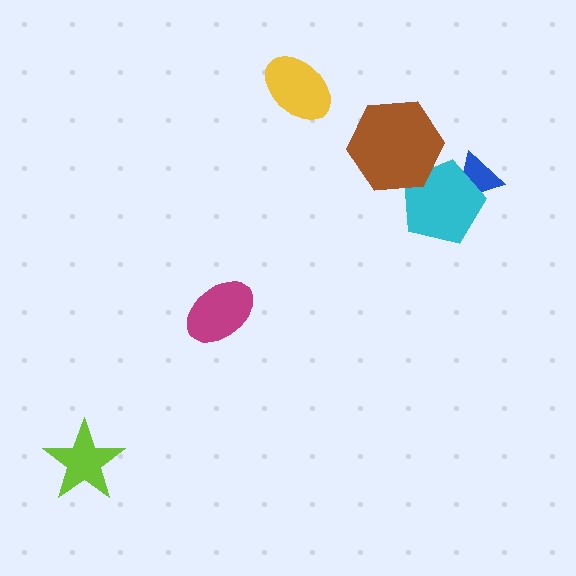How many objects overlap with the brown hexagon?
1 object overlaps with the brown hexagon.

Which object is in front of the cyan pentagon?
The brown hexagon is in front of the cyan pentagon.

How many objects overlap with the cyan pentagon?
2 objects overlap with the cyan pentagon.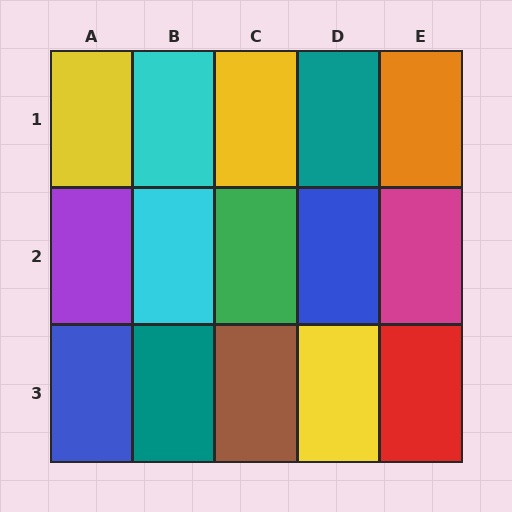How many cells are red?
1 cell is red.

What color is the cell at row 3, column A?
Blue.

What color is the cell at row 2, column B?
Cyan.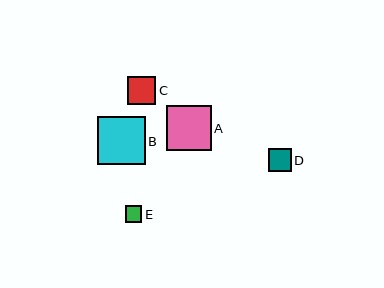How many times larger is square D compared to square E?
Square D is approximately 1.4 times the size of square E.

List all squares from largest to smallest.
From largest to smallest: B, A, C, D, E.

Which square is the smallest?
Square E is the smallest with a size of approximately 17 pixels.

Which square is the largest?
Square B is the largest with a size of approximately 48 pixels.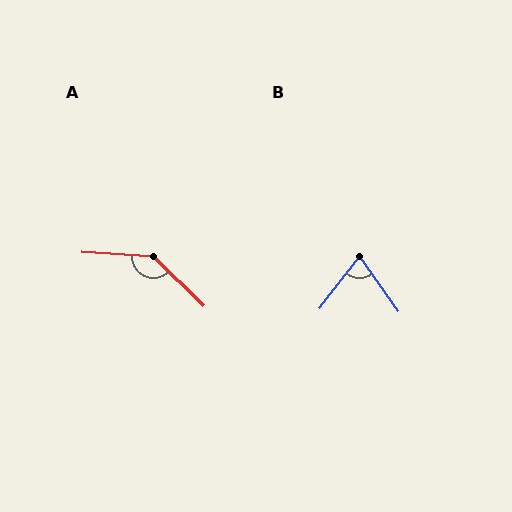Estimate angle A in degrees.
Approximately 139 degrees.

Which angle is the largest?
A, at approximately 139 degrees.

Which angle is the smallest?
B, at approximately 73 degrees.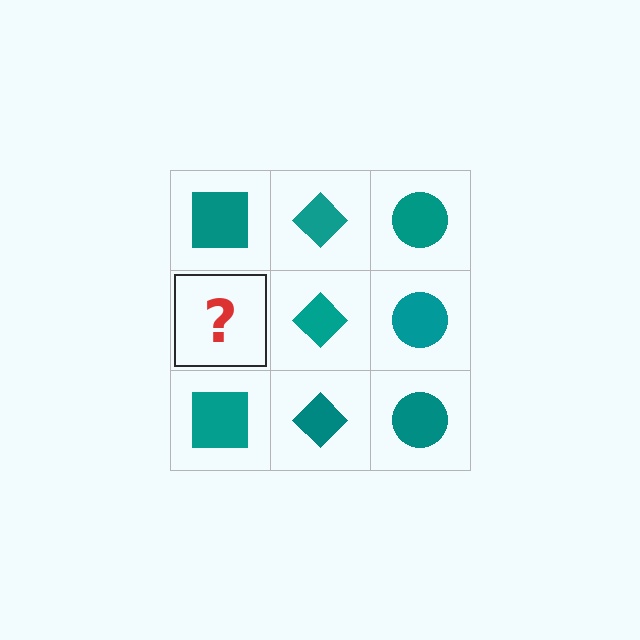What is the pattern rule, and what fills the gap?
The rule is that each column has a consistent shape. The gap should be filled with a teal square.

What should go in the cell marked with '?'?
The missing cell should contain a teal square.